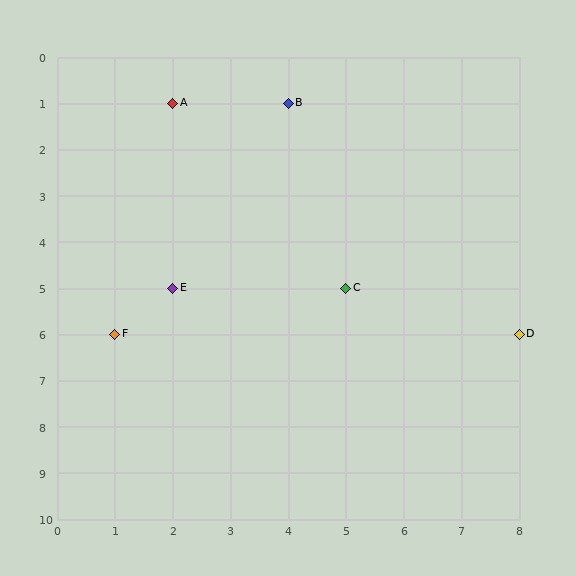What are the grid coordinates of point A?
Point A is at grid coordinates (2, 1).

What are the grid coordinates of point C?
Point C is at grid coordinates (5, 5).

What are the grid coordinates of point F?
Point F is at grid coordinates (1, 6).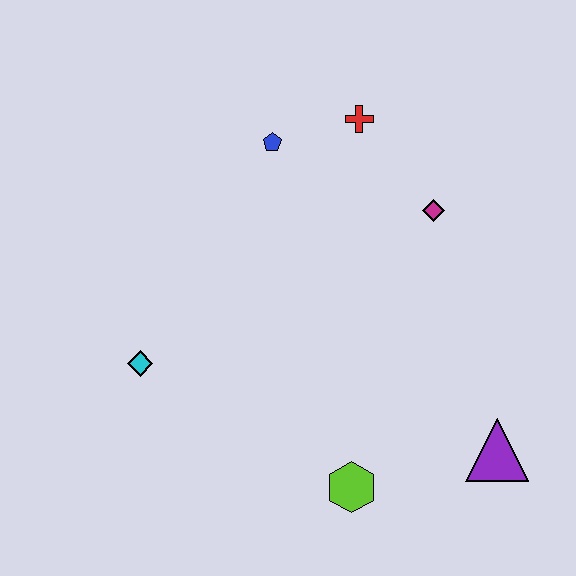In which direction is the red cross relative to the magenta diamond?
The red cross is above the magenta diamond.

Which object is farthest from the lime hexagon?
The red cross is farthest from the lime hexagon.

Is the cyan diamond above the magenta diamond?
No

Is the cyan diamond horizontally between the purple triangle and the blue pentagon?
No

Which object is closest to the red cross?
The blue pentagon is closest to the red cross.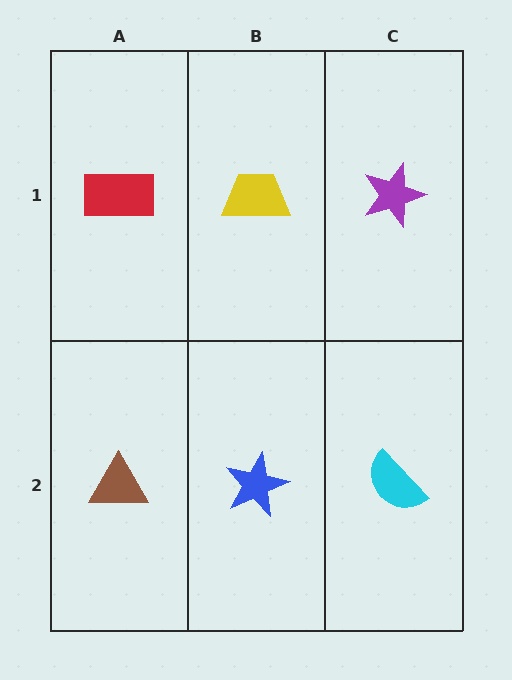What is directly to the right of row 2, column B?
A cyan semicircle.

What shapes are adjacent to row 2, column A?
A red rectangle (row 1, column A), a blue star (row 2, column B).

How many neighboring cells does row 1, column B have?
3.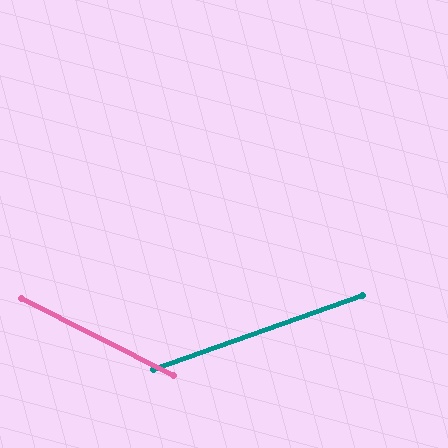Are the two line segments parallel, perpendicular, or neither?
Neither parallel nor perpendicular — they differ by about 46°.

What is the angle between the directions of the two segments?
Approximately 46 degrees.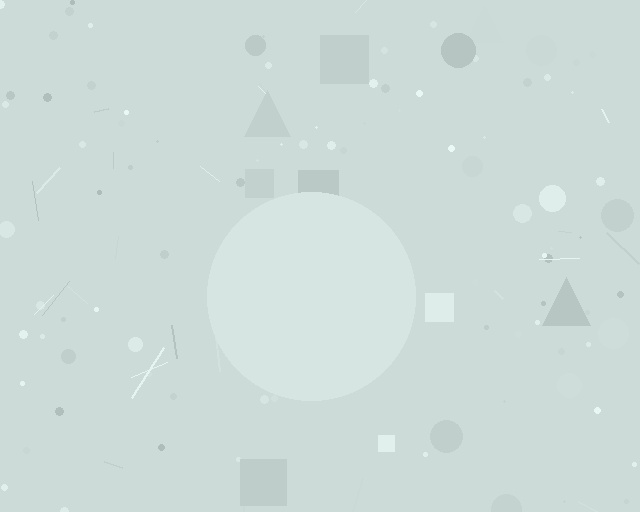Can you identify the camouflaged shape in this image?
The camouflaged shape is a circle.